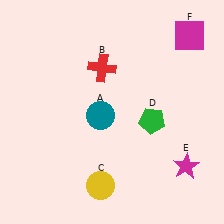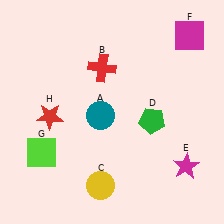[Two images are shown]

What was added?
A lime square (G), a red star (H) were added in Image 2.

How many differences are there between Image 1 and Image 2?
There are 2 differences between the two images.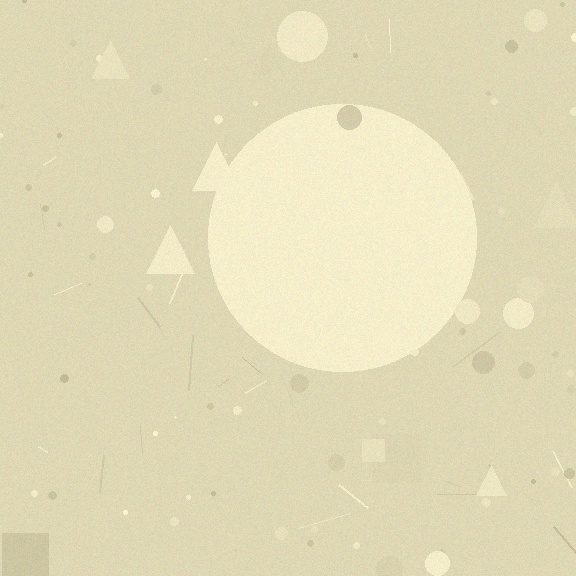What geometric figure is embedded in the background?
A circle is embedded in the background.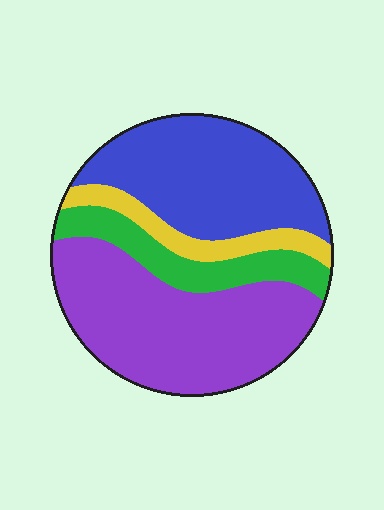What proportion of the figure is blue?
Blue takes up between a quarter and a half of the figure.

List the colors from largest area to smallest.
From largest to smallest: purple, blue, green, yellow.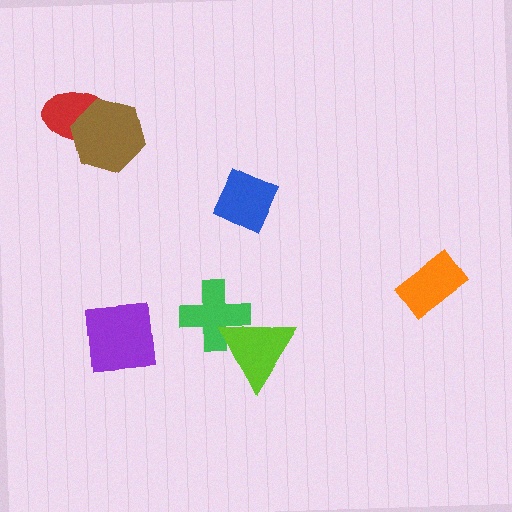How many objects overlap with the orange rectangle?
0 objects overlap with the orange rectangle.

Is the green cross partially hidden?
Yes, it is partially covered by another shape.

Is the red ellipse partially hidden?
Yes, it is partially covered by another shape.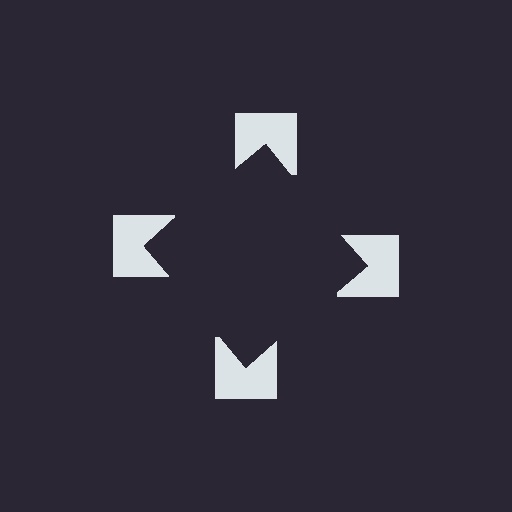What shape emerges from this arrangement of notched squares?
An illusory square — its edges are inferred from the aligned wedge cuts in the notched squares, not physically drawn.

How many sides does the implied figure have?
4 sides.